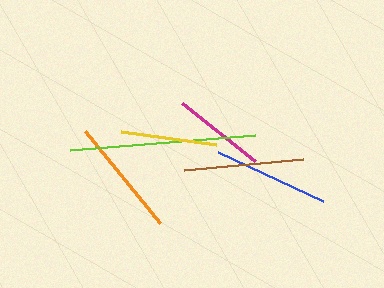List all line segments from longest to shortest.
From longest to shortest: lime, brown, orange, blue, yellow, magenta.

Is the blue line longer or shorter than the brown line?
The brown line is longer than the blue line.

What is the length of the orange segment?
The orange segment is approximately 119 pixels long.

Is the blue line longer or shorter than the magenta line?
The blue line is longer than the magenta line.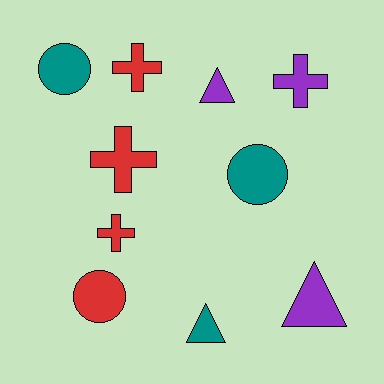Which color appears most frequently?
Red, with 4 objects.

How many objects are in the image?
There are 10 objects.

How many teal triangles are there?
There is 1 teal triangle.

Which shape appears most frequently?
Cross, with 4 objects.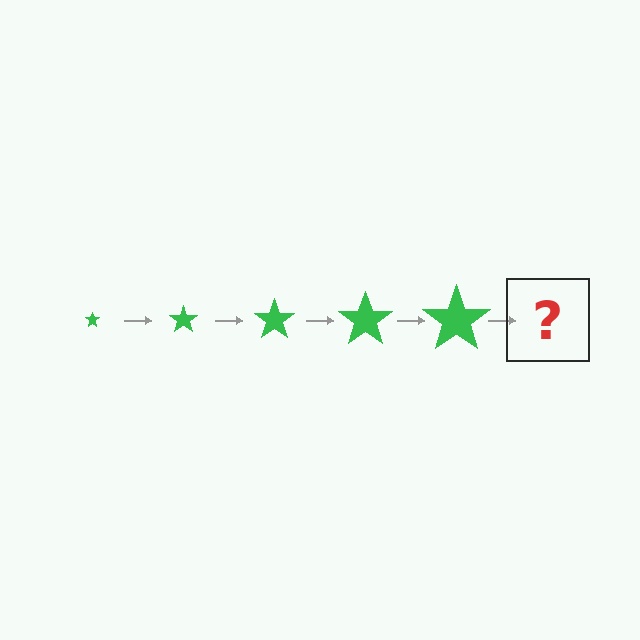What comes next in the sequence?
The next element should be a green star, larger than the previous one.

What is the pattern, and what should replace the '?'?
The pattern is that the star gets progressively larger each step. The '?' should be a green star, larger than the previous one.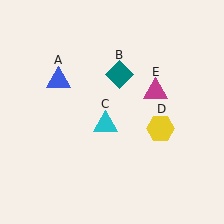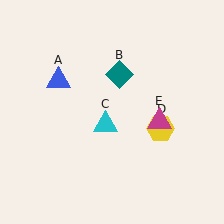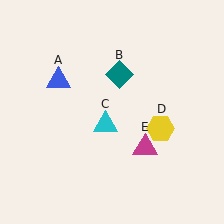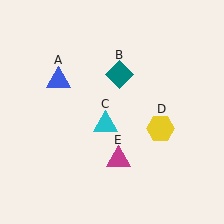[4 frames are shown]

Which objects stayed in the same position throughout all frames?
Blue triangle (object A) and teal diamond (object B) and cyan triangle (object C) and yellow hexagon (object D) remained stationary.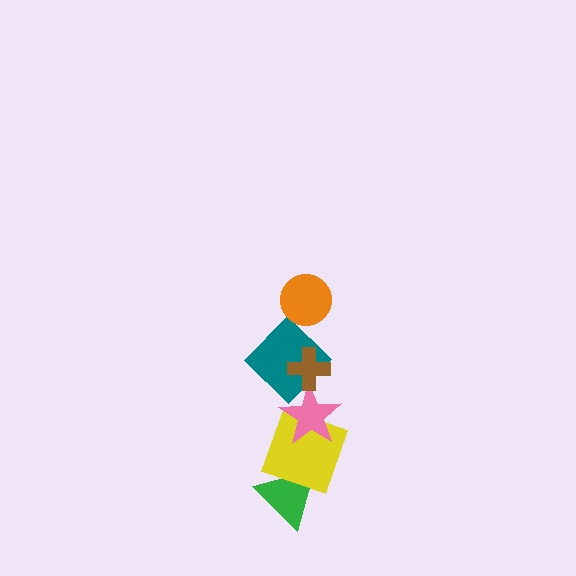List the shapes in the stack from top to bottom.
From top to bottom: the orange circle, the brown cross, the teal diamond, the pink star, the yellow square, the green triangle.